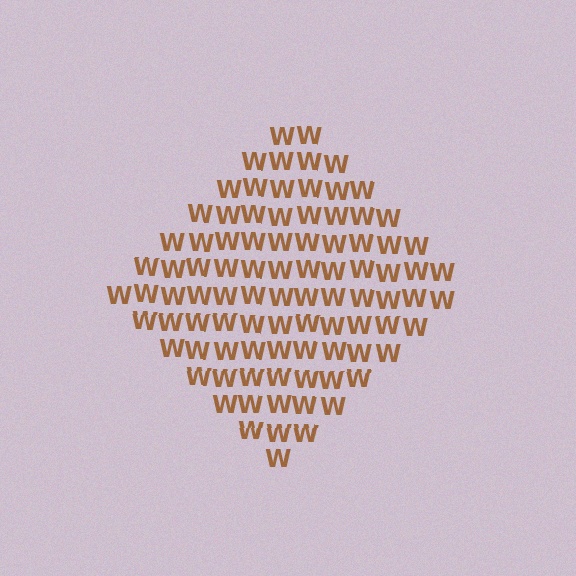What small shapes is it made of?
It is made of small letter W's.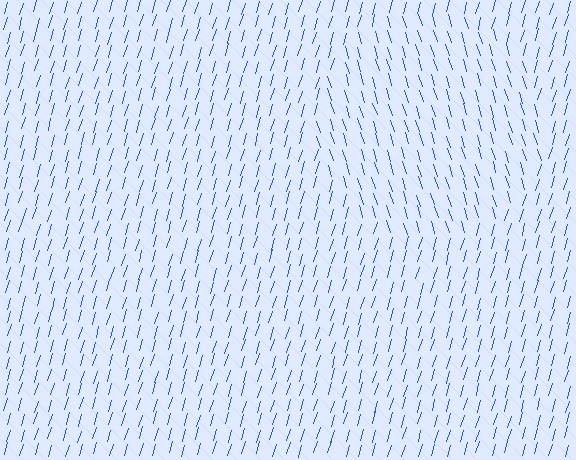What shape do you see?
I see a circle.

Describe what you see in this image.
The image is filled with small blue line segments. A circle region in the image has lines oriented differently from the surrounding lines, creating a visible texture boundary.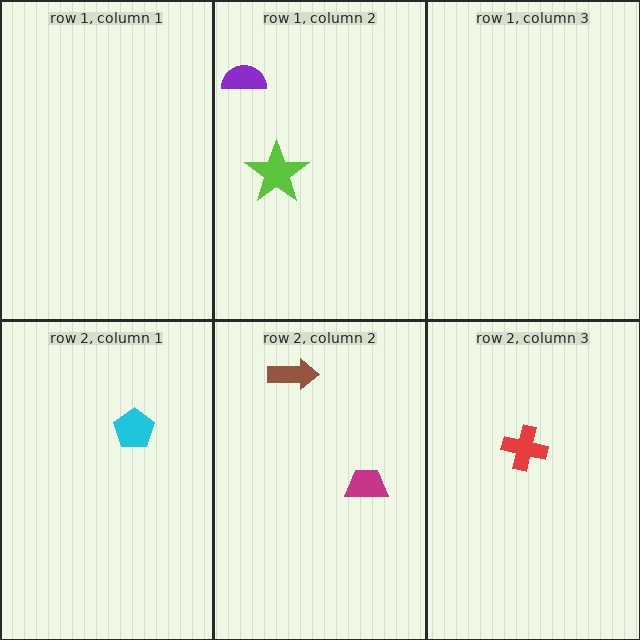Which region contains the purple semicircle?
The row 1, column 2 region.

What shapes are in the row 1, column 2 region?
The lime star, the purple semicircle.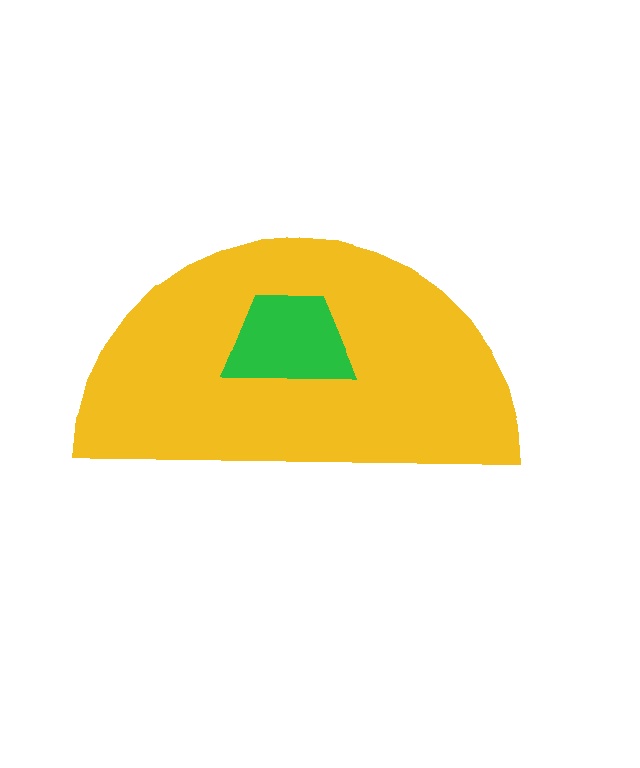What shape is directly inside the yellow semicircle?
The green trapezoid.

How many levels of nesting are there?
2.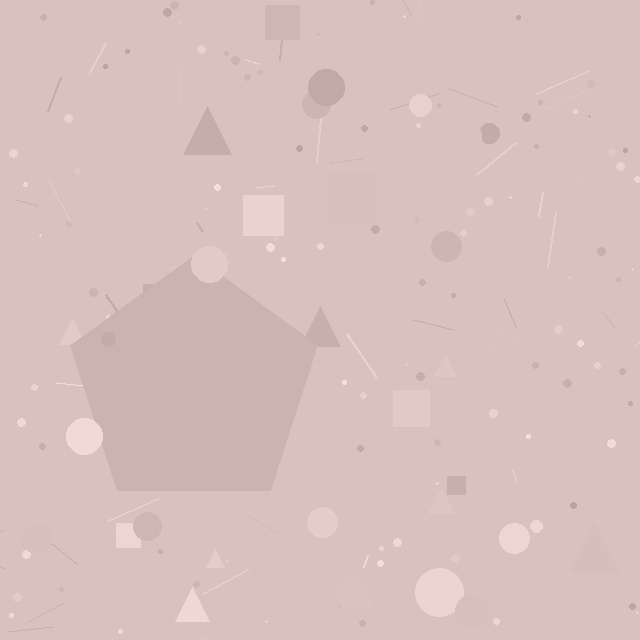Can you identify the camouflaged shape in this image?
The camouflaged shape is a pentagon.